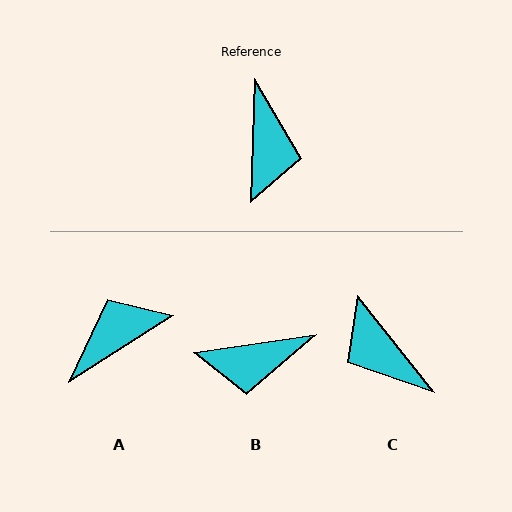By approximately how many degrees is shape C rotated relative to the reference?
Approximately 139 degrees clockwise.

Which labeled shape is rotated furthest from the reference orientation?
C, about 139 degrees away.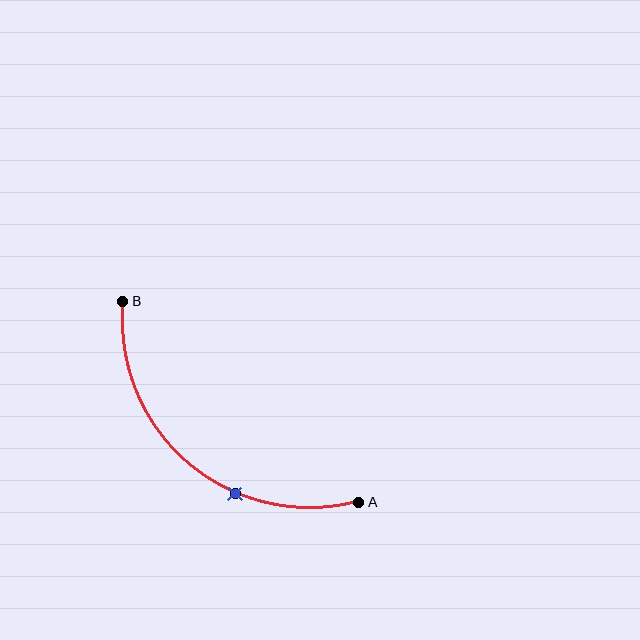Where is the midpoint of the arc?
The arc midpoint is the point on the curve farthest from the straight line joining A and B. It sits below and to the left of that line.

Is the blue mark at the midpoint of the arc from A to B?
No. The blue mark lies on the arc but is closer to endpoint A. The arc midpoint would be at the point on the curve equidistant along the arc from both A and B.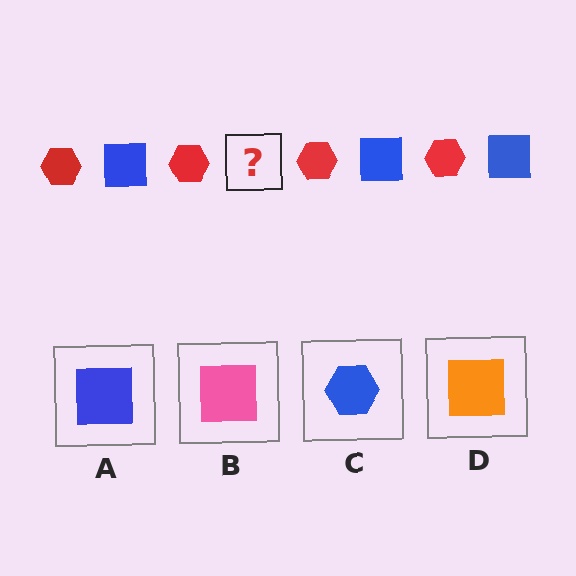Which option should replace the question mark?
Option A.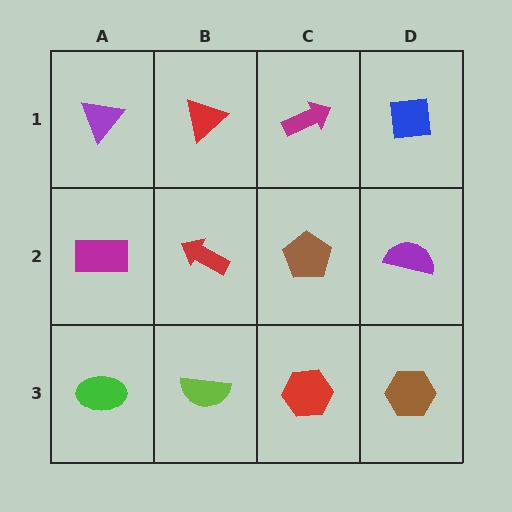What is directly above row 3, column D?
A purple semicircle.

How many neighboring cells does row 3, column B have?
3.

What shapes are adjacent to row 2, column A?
A purple triangle (row 1, column A), a green ellipse (row 3, column A), a red arrow (row 2, column B).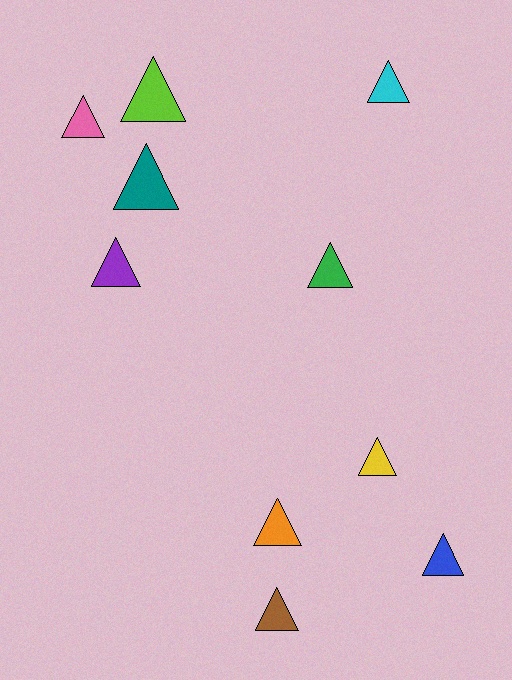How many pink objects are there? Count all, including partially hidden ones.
There is 1 pink object.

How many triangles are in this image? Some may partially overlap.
There are 10 triangles.